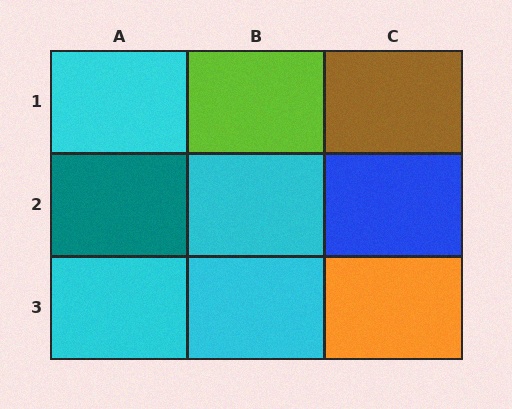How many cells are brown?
1 cell is brown.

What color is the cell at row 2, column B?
Cyan.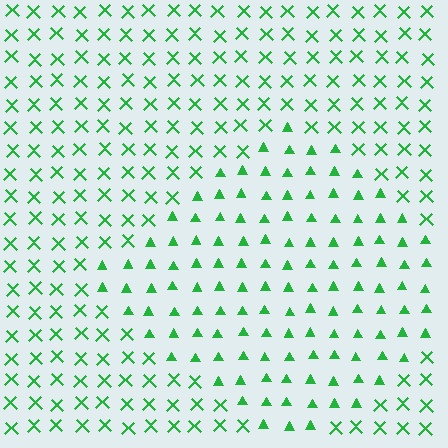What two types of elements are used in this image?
The image uses triangles inside the diamond region and X marks outside it.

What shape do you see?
I see a diamond.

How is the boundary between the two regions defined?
The boundary is defined by a change in element shape: triangles inside vs. X marks outside. All elements share the same color and spacing.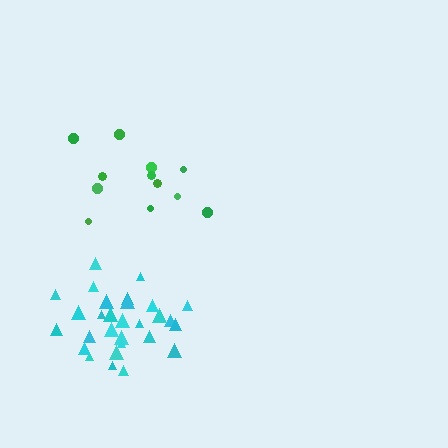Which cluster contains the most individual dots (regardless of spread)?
Cyan (29).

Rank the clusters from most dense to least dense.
cyan, green.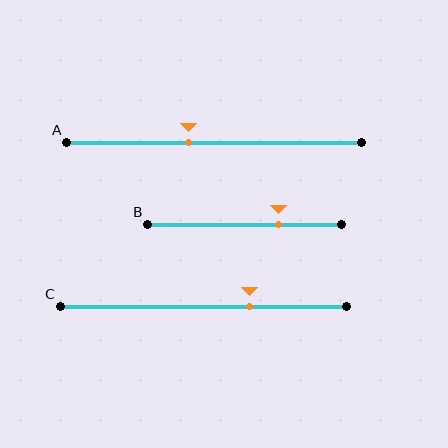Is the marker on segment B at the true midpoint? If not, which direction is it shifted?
No, the marker on segment B is shifted to the right by about 17% of the segment length.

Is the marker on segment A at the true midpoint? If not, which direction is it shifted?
No, the marker on segment A is shifted to the left by about 9% of the segment length.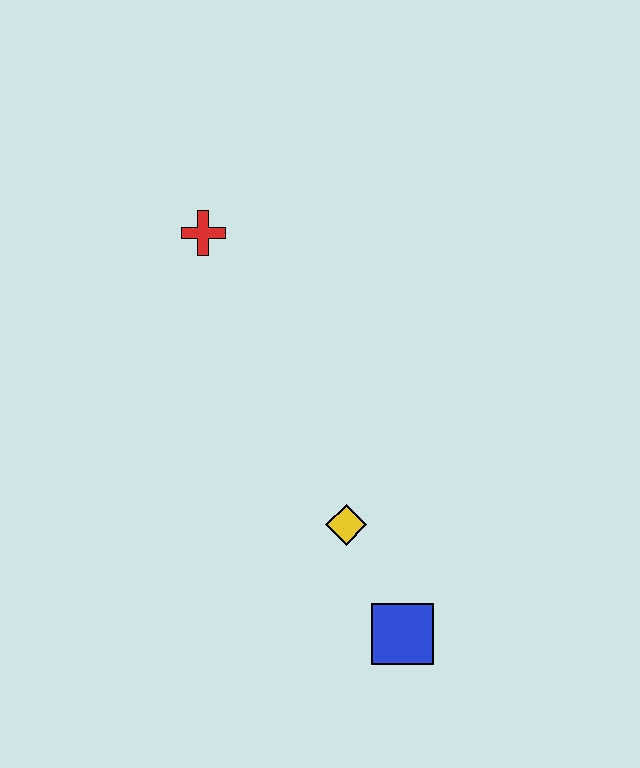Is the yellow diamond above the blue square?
Yes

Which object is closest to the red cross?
The yellow diamond is closest to the red cross.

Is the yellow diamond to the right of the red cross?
Yes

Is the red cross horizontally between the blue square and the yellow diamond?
No